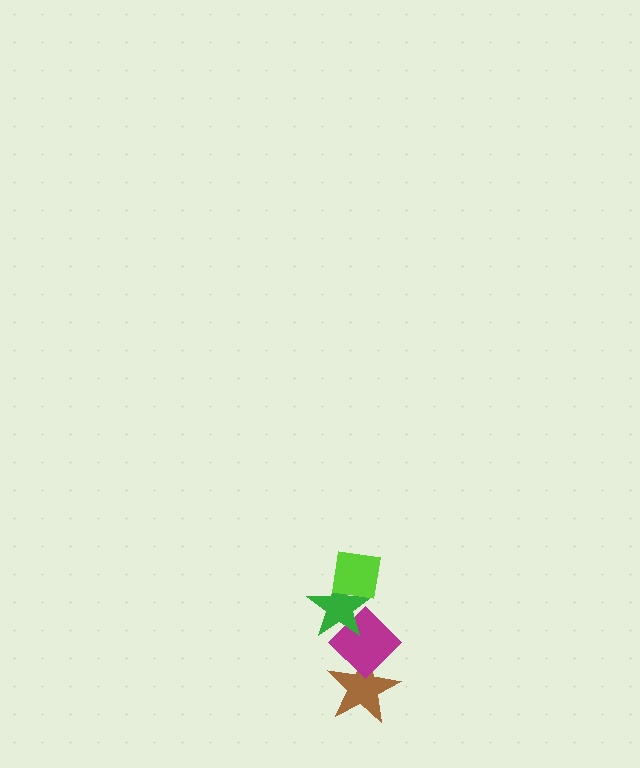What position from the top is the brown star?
The brown star is 4th from the top.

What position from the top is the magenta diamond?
The magenta diamond is 3rd from the top.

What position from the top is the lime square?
The lime square is 1st from the top.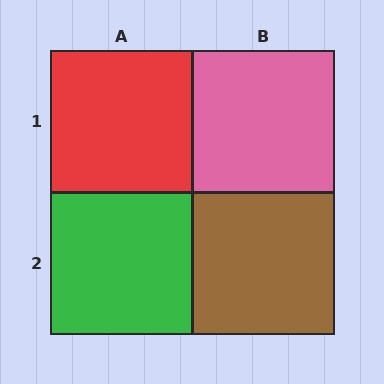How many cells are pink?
1 cell is pink.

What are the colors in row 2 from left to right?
Green, brown.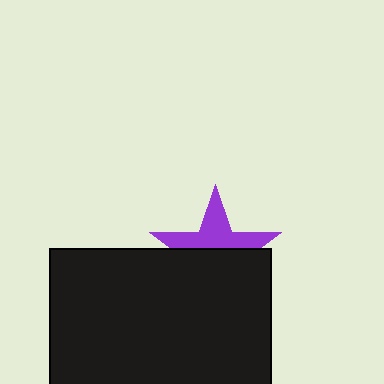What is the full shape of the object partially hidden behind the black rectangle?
The partially hidden object is a purple star.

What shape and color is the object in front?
The object in front is a black rectangle.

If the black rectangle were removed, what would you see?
You would see the complete purple star.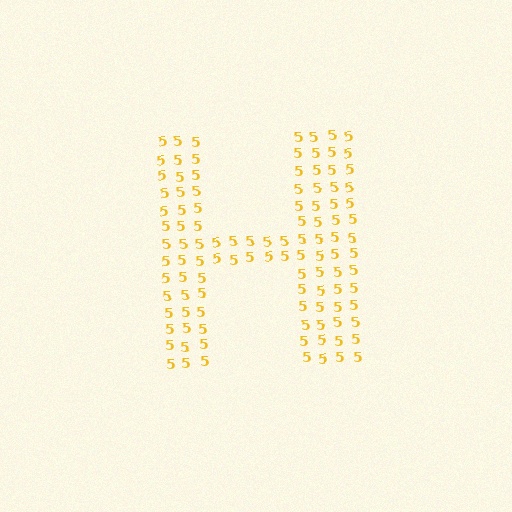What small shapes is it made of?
It is made of small digit 5's.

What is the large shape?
The large shape is the letter H.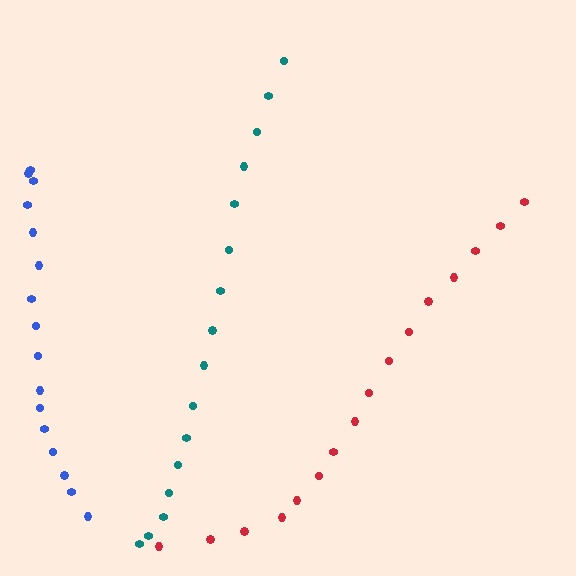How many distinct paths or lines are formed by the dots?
There are 3 distinct paths.